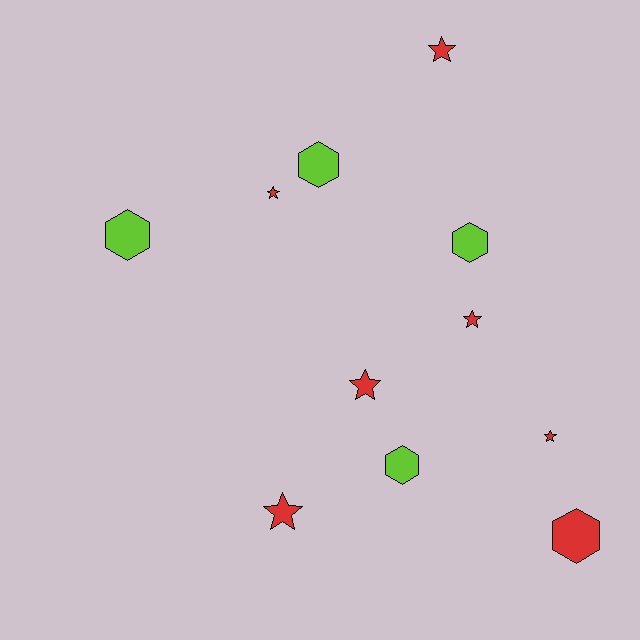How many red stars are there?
There are 6 red stars.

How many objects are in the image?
There are 11 objects.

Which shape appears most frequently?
Star, with 6 objects.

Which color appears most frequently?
Red, with 7 objects.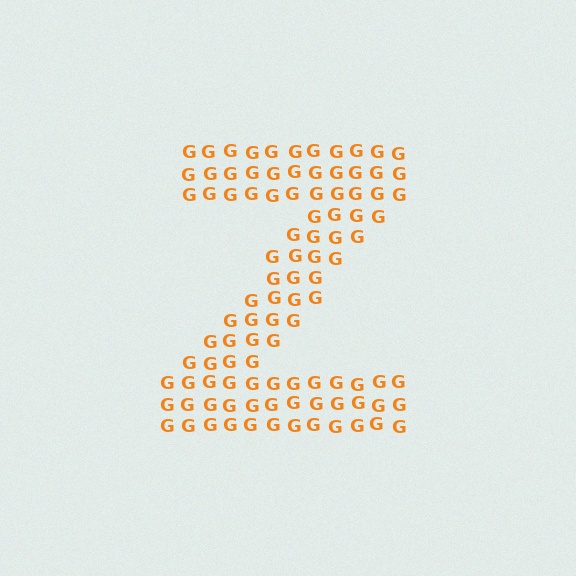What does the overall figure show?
The overall figure shows the letter Z.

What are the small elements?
The small elements are letter G's.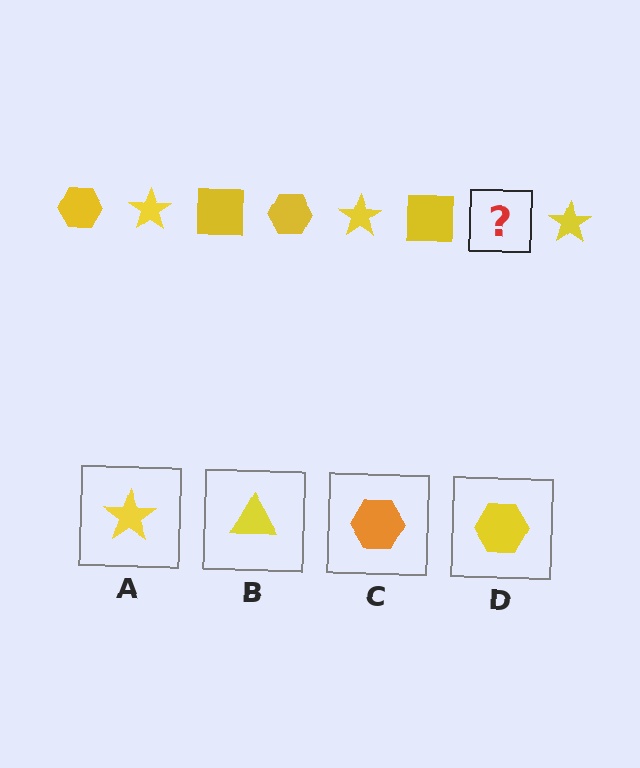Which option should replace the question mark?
Option D.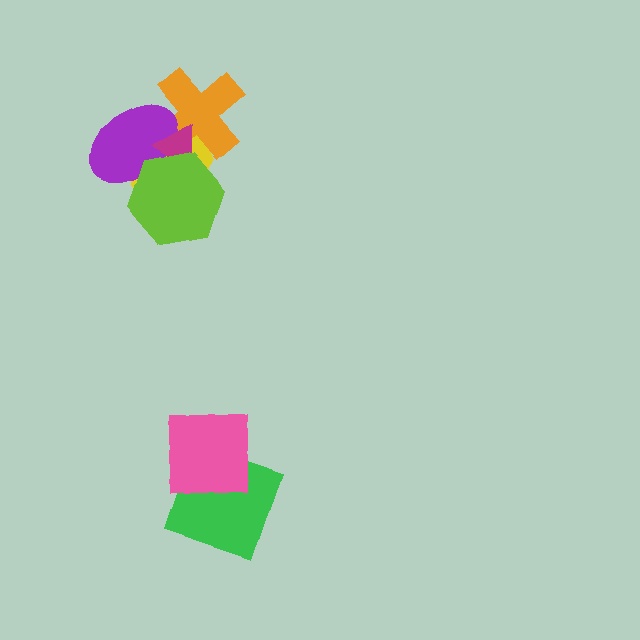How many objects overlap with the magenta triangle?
4 objects overlap with the magenta triangle.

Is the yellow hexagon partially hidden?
Yes, it is partially covered by another shape.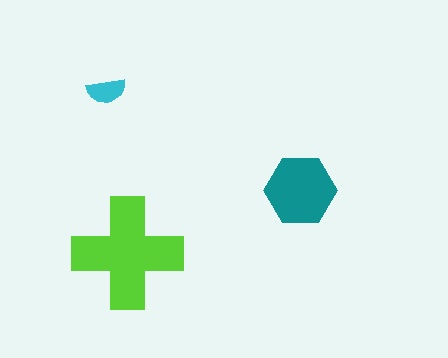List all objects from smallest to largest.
The cyan semicircle, the teal hexagon, the lime cross.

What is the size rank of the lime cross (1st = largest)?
1st.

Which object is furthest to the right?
The teal hexagon is rightmost.